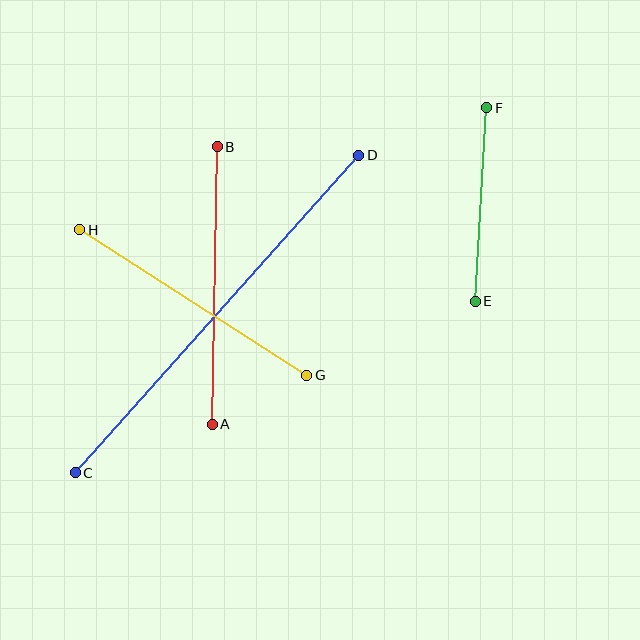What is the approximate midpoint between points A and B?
The midpoint is at approximately (215, 285) pixels.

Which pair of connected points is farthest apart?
Points C and D are farthest apart.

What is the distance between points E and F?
The distance is approximately 194 pixels.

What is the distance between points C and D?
The distance is approximately 426 pixels.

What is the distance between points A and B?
The distance is approximately 277 pixels.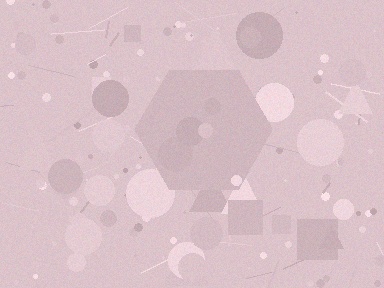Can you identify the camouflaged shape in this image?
The camouflaged shape is a hexagon.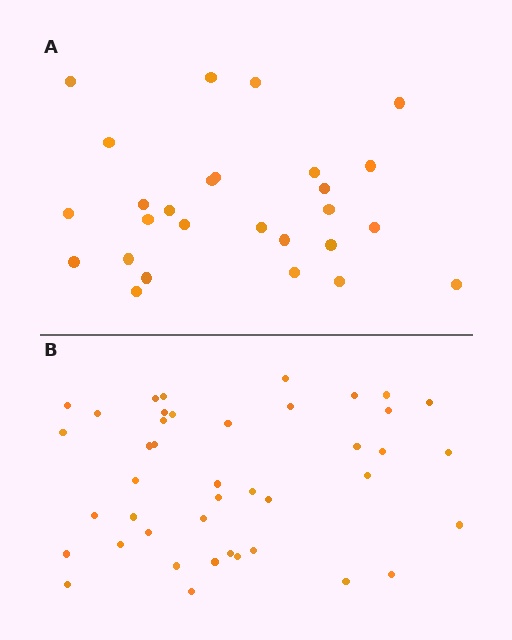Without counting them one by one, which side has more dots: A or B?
Region B (the bottom region) has more dots.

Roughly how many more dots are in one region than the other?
Region B has approximately 15 more dots than region A.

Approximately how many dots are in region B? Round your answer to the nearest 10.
About 40 dots. (The exact count is 42, which rounds to 40.)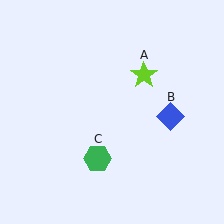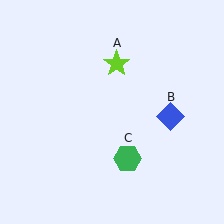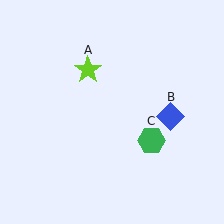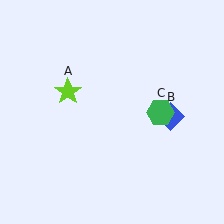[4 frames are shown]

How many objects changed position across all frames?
2 objects changed position: lime star (object A), green hexagon (object C).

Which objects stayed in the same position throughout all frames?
Blue diamond (object B) remained stationary.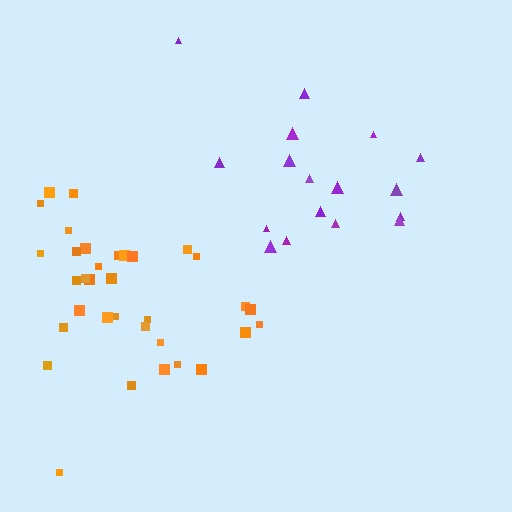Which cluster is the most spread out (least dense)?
Purple.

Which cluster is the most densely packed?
Orange.